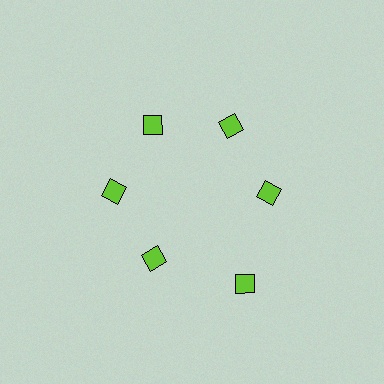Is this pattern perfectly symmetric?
No. The 6 lime diamonds are arranged in a ring, but one element near the 5 o'clock position is pushed outward from the center, breaking the 6-fold rotational symmetry.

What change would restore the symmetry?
The symmetry would be restored by moving it inward, back onto the ring so that all 6 diamonds sit at equal angles and equal distance from the center.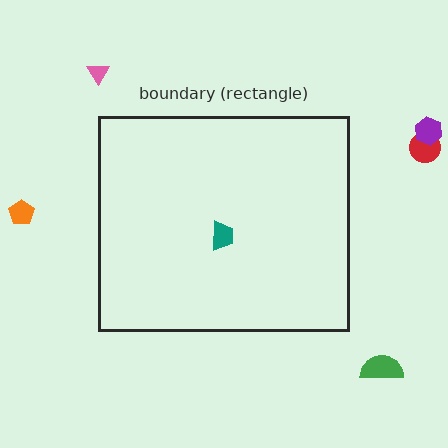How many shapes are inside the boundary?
1 inside, 5 outside.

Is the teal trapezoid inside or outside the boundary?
Inside.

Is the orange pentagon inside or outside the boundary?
Outside.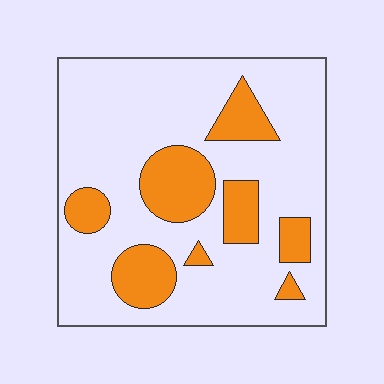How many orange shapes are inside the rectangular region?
8.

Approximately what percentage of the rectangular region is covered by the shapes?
Approximately 25%.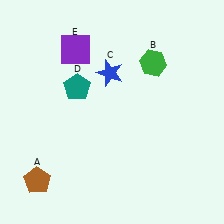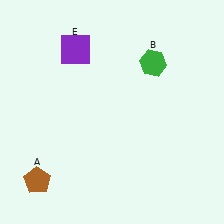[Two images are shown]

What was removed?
The blue star (C), the teal pentagon (D) were removed in Image 2.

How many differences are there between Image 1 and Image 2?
There are 2 differences between the two images.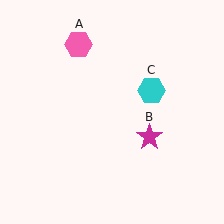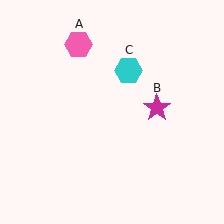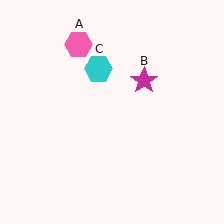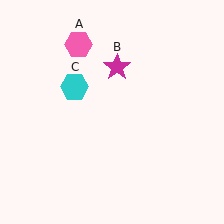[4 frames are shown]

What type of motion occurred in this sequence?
The magenta star (object B), cyan hexagon (object C) rotated counterclockwise around the center of the scene.